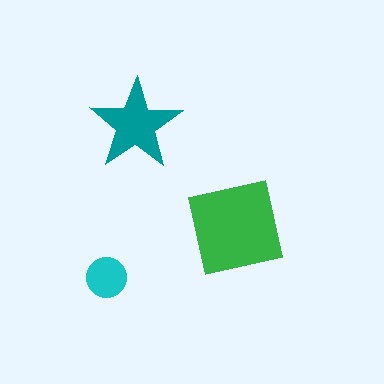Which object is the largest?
The green square.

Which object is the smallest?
The cyan circle.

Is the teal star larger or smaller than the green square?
Smaller.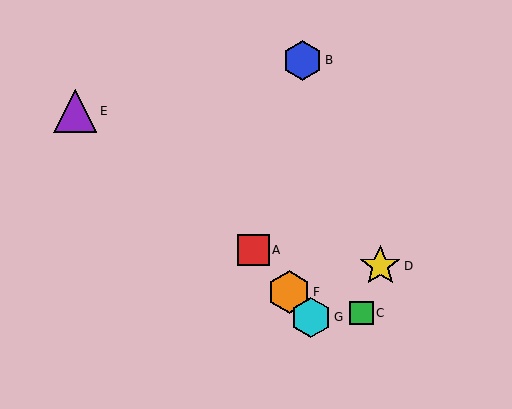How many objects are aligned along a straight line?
3 objects (A, F, G) are aligned along a straight line.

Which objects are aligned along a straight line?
Objects A, F, G are aligned along a straight line.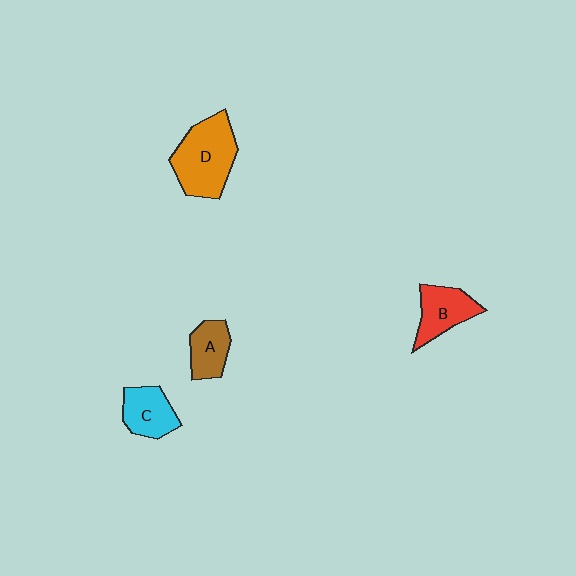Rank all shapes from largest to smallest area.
From largest to smallest: D (orange), B (red), C (cyan), A (brown).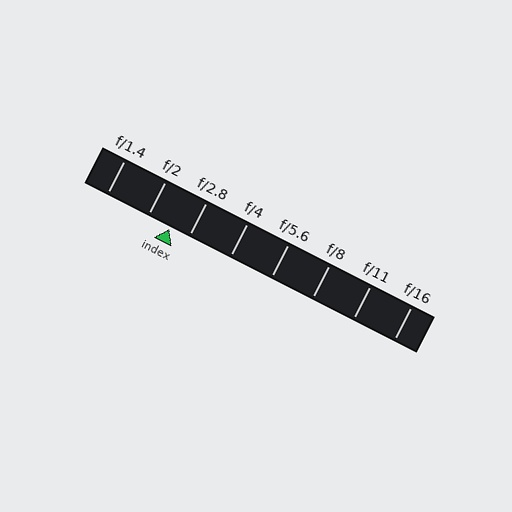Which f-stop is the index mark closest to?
The index mark is closest to f/2.8.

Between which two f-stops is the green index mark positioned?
The index mark is between f/2 and f/2.8.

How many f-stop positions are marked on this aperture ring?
There are 8 f-stop positions marked.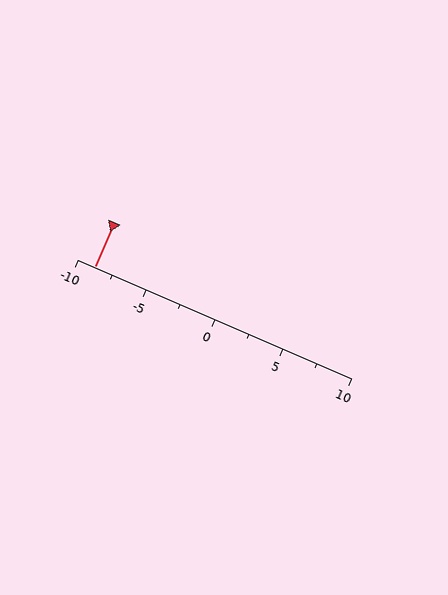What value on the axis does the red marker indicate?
The marker indicates approximately -8.8.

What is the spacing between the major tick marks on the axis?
The major ticks are spaced 5 apart.